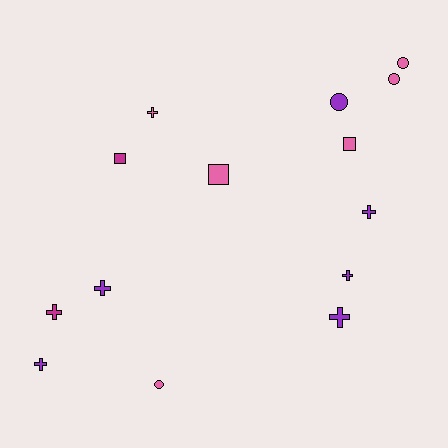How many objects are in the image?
There are 14 objects.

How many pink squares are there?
There are 2 pink squares.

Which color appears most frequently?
Purple, with 6 objects.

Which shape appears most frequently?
Cross, with 7 objects.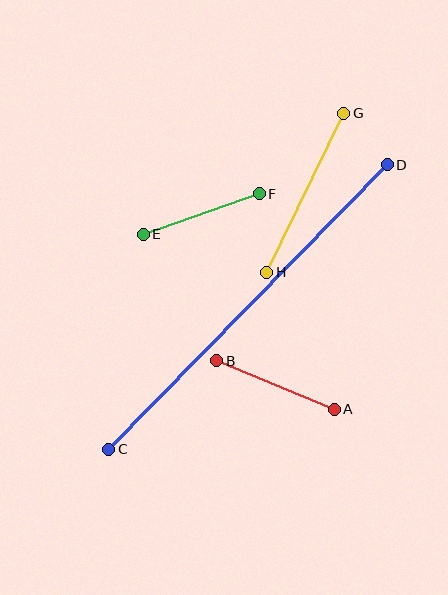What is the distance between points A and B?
The distance is approximately 127 pixels.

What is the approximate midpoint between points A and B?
The midpoint is at approximately (276, 385) pixels.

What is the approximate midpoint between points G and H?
The midpoint is at approximately (305, 193) pixels.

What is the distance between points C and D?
The distance is approximately 398 pixels.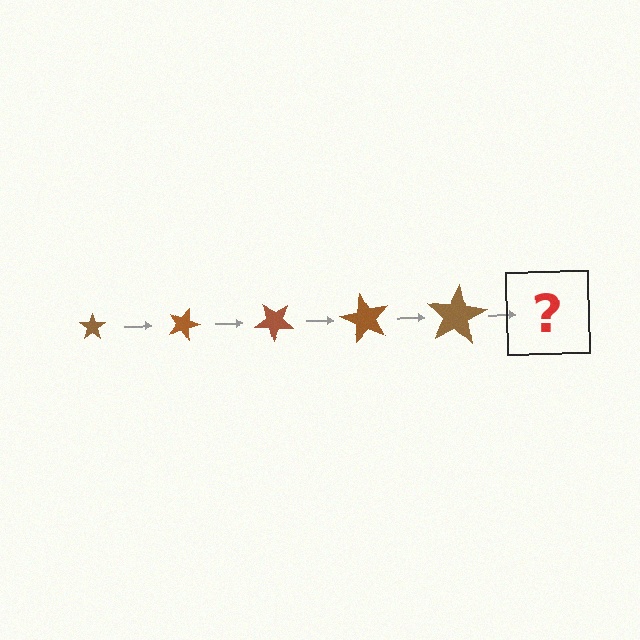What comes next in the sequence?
The next element should be a star, larger than the previous one and rotated 100 degrees from the start.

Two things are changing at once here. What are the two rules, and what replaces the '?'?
The two rules are that the star grows larger each step and it rotates 20 degrees each step. The '?' should be a star, larger than the previous one and rotated 100 degrees from the start.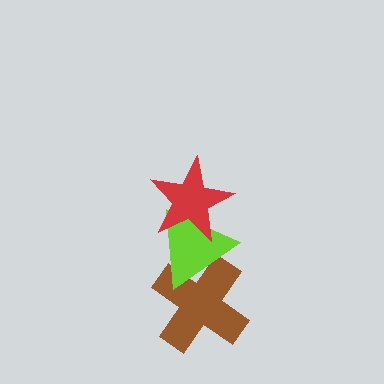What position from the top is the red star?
The red star is 1st from the top.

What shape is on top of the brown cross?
The lime triangle is on top of the brown cross.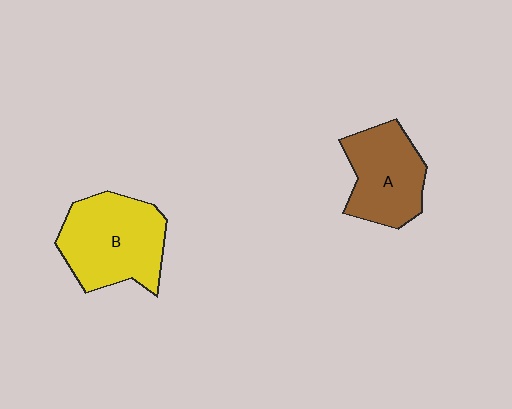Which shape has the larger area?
Shape B (yellow).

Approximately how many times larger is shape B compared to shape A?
Approximately 1.3 times.